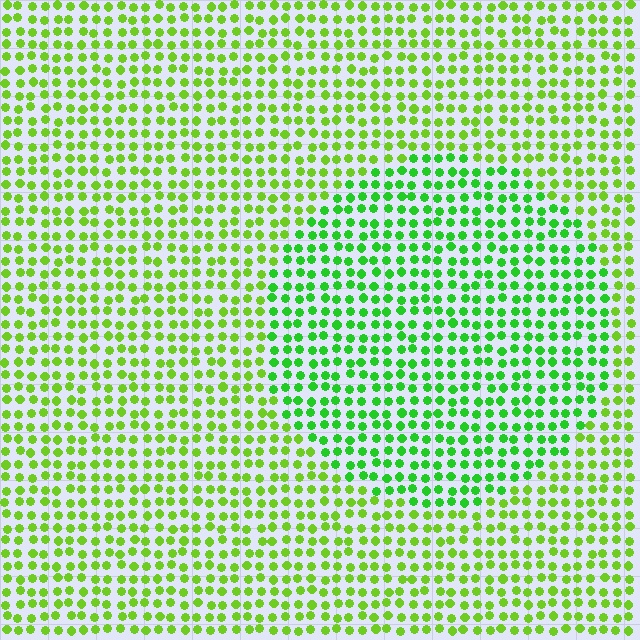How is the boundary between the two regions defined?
The boundary is defined purely by a slight shift in hue (about 27 degrees). Spacing, size, and orientation are identical on both sides.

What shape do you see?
I see a circle.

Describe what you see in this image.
The image is filled with small lime elements in a uniform arrangement. A circle-shaped region is visible where the elements are tinted to a slightly different hue, forming a subtle color boundary.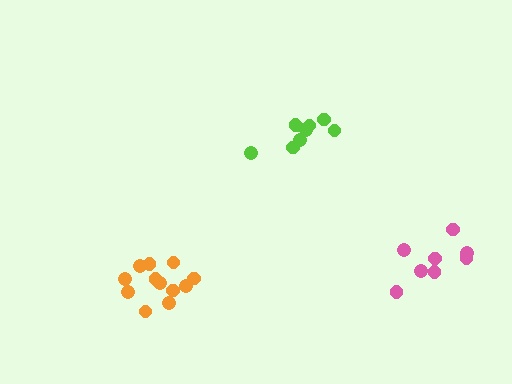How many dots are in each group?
Group 1: 9 dots, Group 2: 12 dots, Group 3: 8 dots (29 total).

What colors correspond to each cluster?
The clusters are colored: lime, orange, pink.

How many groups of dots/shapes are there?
There are 3 groups.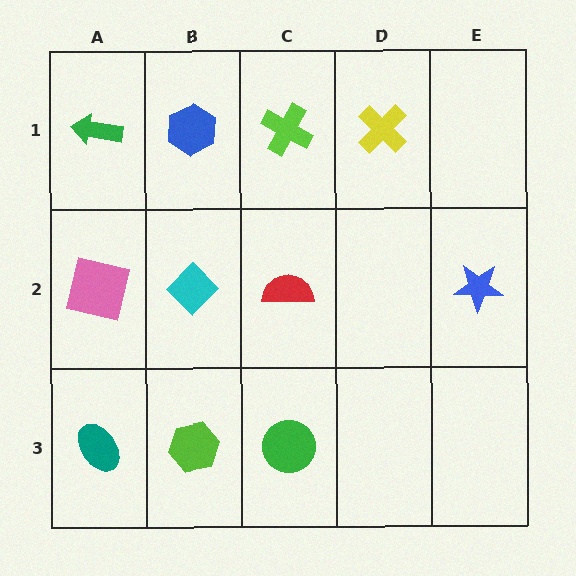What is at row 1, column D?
A yellow cross.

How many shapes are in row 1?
4 shapes.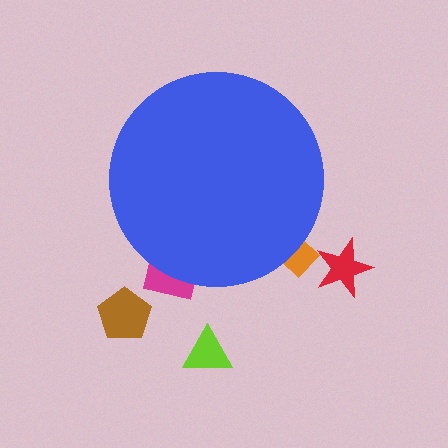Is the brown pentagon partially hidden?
No, the brown pentagon is fully visible.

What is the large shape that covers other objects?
A blue circle.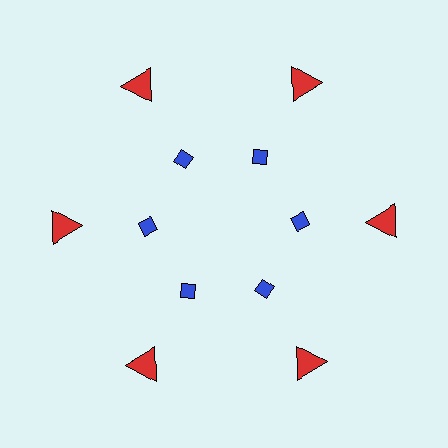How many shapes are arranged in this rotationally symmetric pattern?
There are 12 shapes, arranged in 6 groups of 2.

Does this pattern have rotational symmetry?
Yes, this pattern has 6-fold rotational symmetry. It looks the same after rotating 60 degrees around the center.